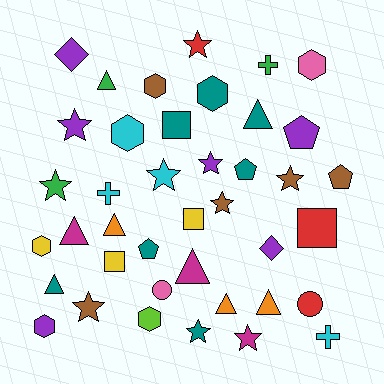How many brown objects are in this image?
There are 5 brown objects.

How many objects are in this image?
There are 40 objects.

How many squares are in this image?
There are 4 squares.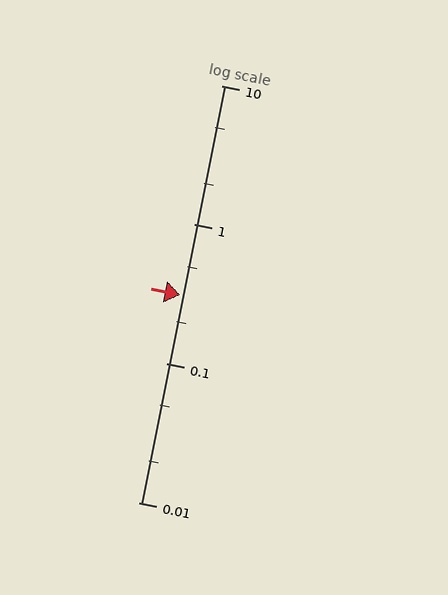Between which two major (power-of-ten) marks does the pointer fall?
The pointer is between 0.1 and 1.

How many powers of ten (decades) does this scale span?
The scale spans 3 decades, from 0.01 to 10.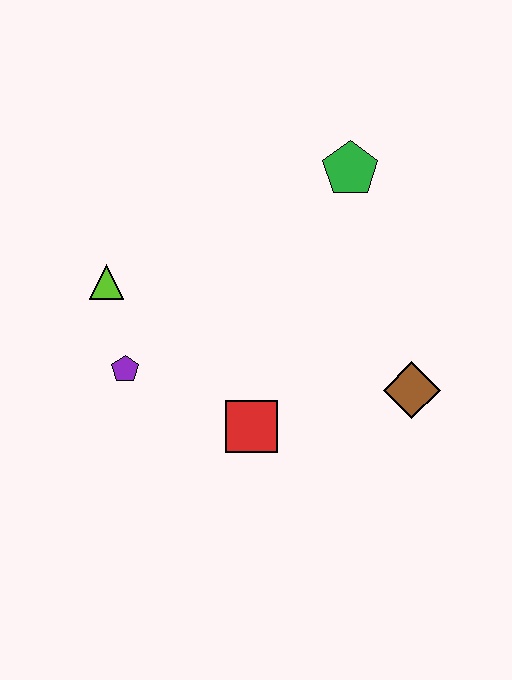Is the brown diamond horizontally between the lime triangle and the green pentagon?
No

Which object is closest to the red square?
The purple pentagon is closest to the red square.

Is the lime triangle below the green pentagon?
Yes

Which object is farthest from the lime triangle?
The brown diamond is farthest from the lime triangle.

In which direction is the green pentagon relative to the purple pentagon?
The green pentagon is to the right of the purple pentagon.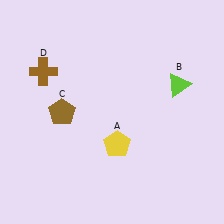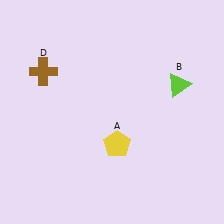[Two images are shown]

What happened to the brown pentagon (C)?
The brown pentagon (C) was removed in Image 2. It was in the bottom-left area of Image 1.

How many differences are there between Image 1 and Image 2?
There is 1 difference between the two images.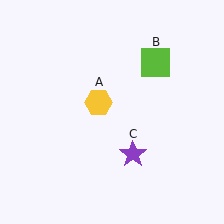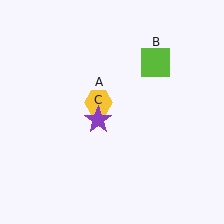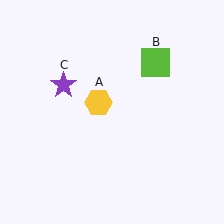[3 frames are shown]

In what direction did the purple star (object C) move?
The purple star (object C) moved up and to the left.